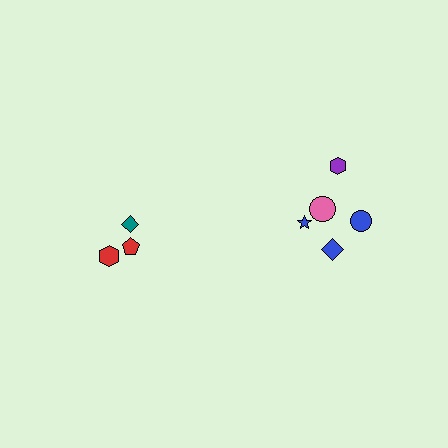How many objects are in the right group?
There are 5 objects.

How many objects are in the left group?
There are 3 objects.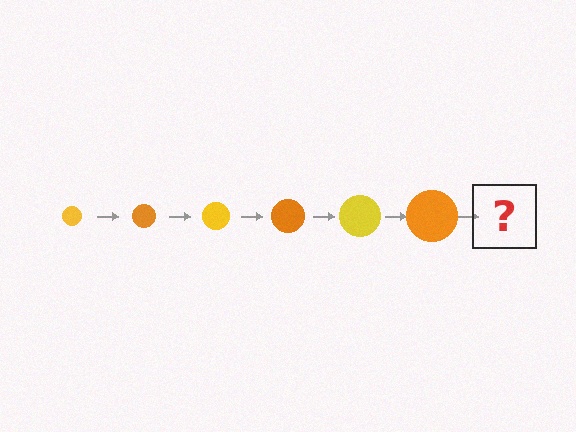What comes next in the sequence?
The next element should be a yellow circle, larger than the previous one.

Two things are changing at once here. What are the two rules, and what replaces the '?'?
The two rules are that the circle grows larger each step and the color cycles through yellow and orange. The '?' should be a yellow circle, larger than the previous one.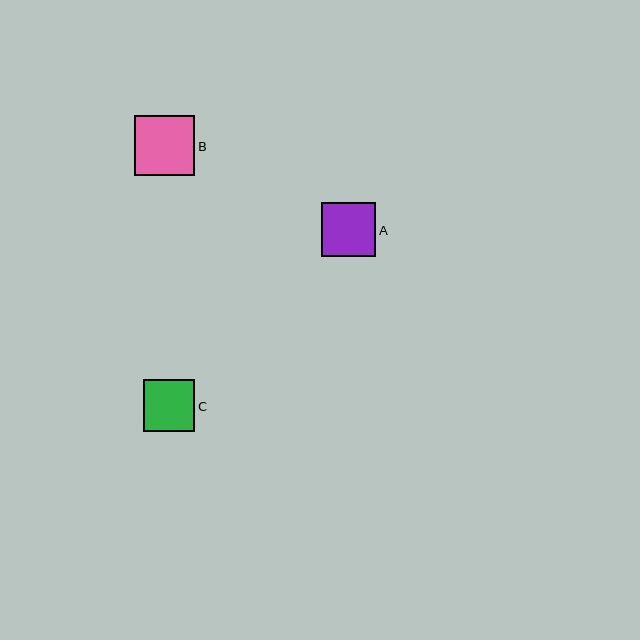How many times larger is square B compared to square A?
Square B is approximately 1.1 times the size of square A.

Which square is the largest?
Square B is the largest with a size of approximately 60 pixels.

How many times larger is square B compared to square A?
Square B is approximately 1.1 times the size of square A.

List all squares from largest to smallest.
From largest to smallest: B, A, C.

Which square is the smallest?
Square C is the smallest with a size of approximately 51 pixels.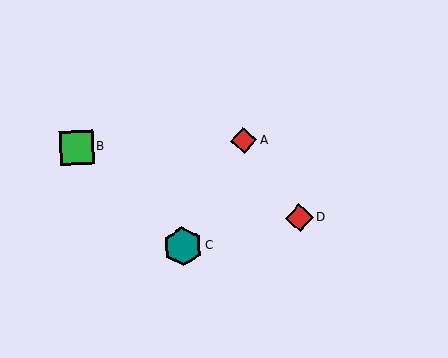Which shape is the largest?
The teal hexagon (labeled C) is the largest.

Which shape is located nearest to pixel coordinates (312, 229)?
The red diamond (labeled D) at (299, 218) is nearest to that location.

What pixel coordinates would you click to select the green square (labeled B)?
Click at (77, 148) to select the green square B.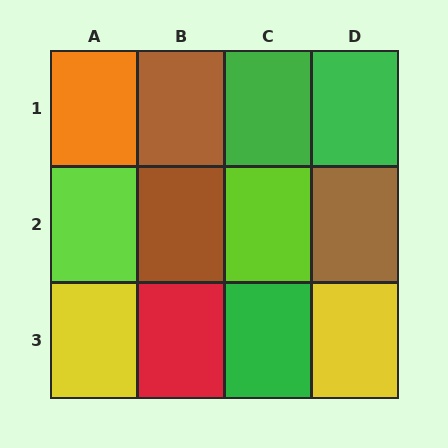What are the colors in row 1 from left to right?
Orange, brown, green, green.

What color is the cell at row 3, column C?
Green.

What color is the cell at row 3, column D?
Yellow.